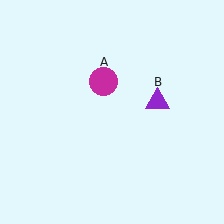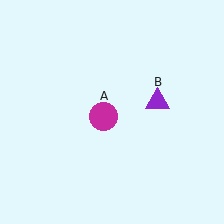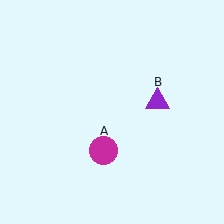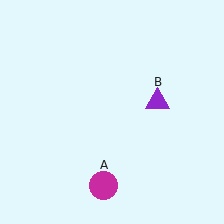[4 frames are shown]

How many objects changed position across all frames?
1 object changed position: magenta circle (object A).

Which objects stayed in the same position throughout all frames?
Purple triangle (object B) remained stationary.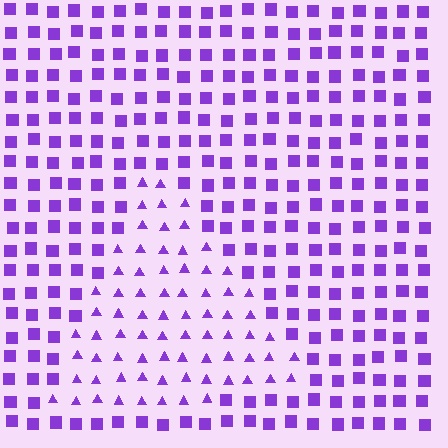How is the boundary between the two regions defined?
The boundary is defined by a change in element shape: triangles inside vs. squares outside. All elements share the same color and spacing.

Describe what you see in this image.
The image is filled with small purple elements arranged in a uniform grid. A triangle-shaped region contains triangles, while the surrounding area contains squares. The boundary is defined purely by the change in element shape.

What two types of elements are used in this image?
The image uses triangles inside the triangle region and squares outside it.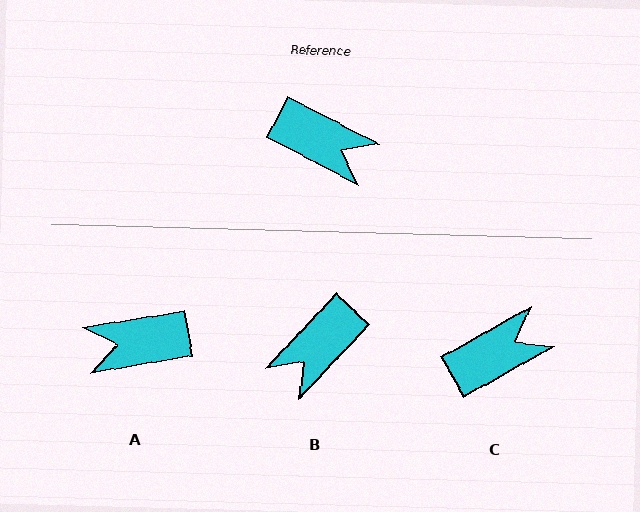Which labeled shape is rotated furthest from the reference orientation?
A, about 143 degrees away.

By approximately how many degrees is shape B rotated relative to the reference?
Approximately 106 degrees clockwise.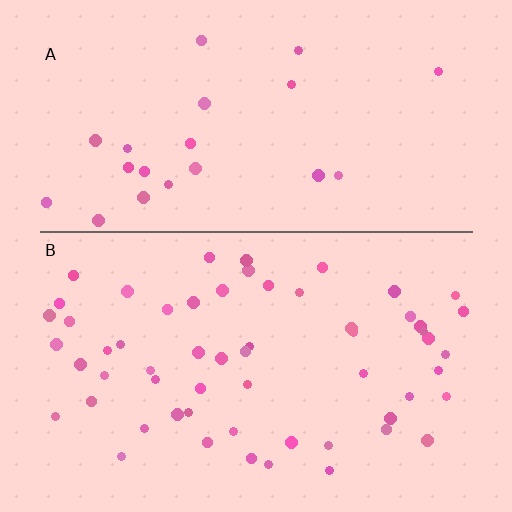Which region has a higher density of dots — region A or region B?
B (the bottom).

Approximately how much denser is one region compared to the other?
Approximately 2.6× — region B over region A.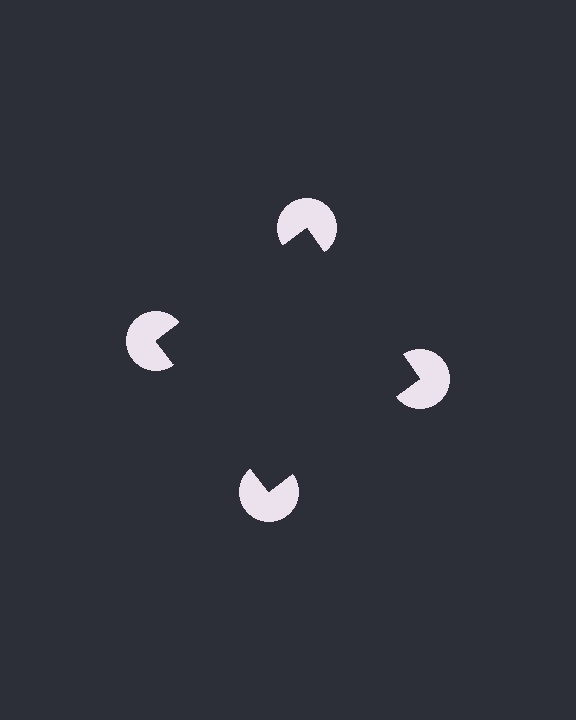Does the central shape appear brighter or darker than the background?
It typically appears slightly darker than the background, even though no actual brightness change is drawn.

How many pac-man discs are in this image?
There are 4 — one at each vertex of the illusory square.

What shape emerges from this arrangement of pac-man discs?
An illusory square — its edges are inferred from the aligned wedge cuts in the pac-man discs, not physically drawn.